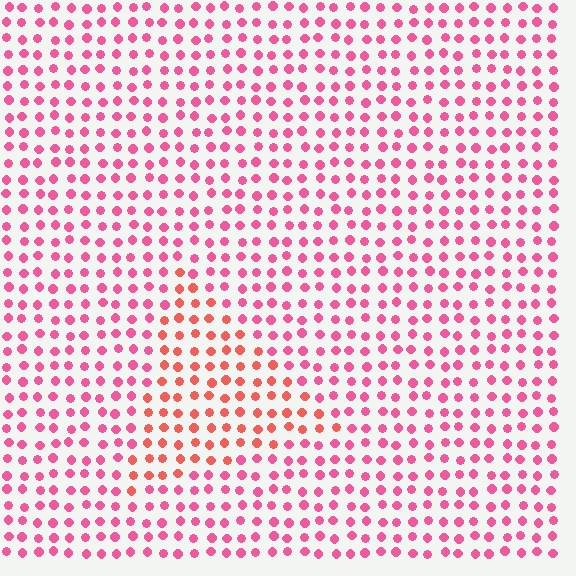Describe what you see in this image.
The image is filled with small pink elements in a uniform arrangement. A triangle-shaped region is visible where the elements are tinted to a slightly different hue, forming a subtle color boundary.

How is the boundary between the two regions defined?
The boundary is defined purely by a slight shift in hue (about 30 degrees). Spacing, size, and orientation are identical on both sides.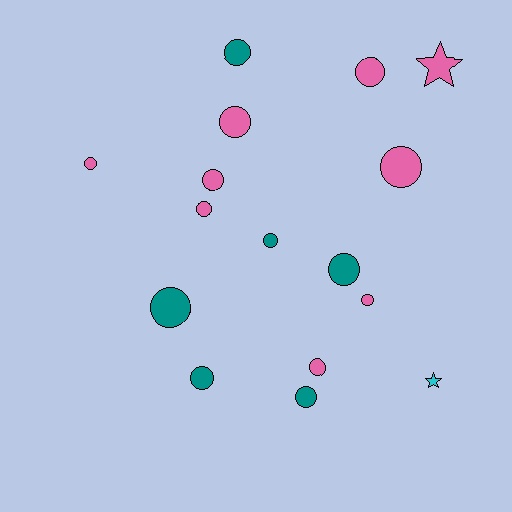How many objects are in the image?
There are 16 objects.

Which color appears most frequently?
Pink, with 9 objects.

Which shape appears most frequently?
Circle, with 14 objects.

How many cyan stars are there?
There is 1 cyan star.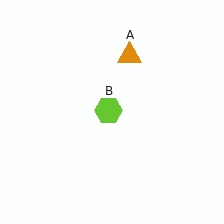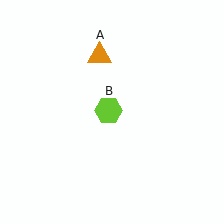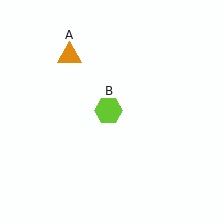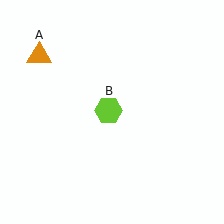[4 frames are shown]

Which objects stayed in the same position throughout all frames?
Lime hexagon (object B) remained stationary.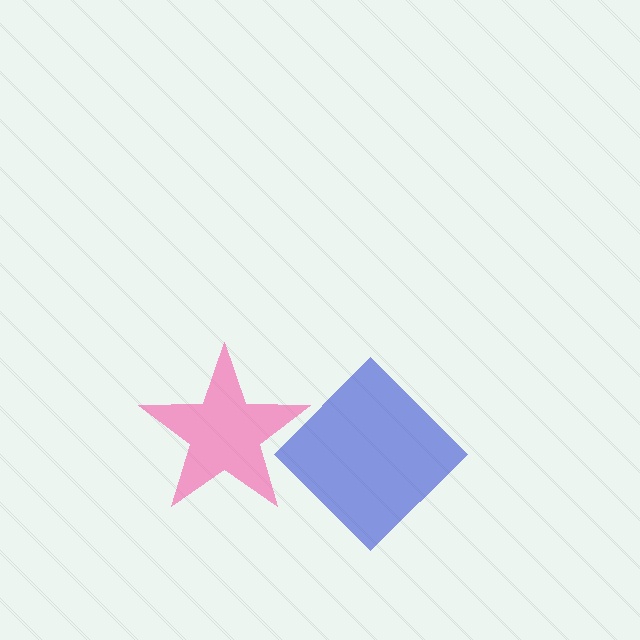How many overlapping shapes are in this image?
There are 2 overlapping shapes in the image.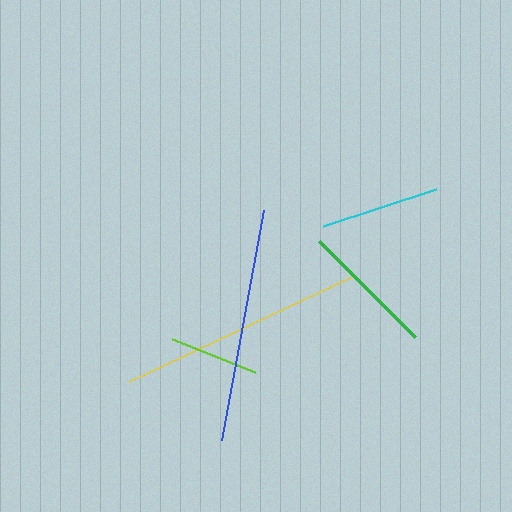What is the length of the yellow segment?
The yellow segment is approximately 249 pixels long.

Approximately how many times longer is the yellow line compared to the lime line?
The yellow line is approximately 2.8 times the length of the lime line.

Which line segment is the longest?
The yellow line is the longest at approximately 249 pixels.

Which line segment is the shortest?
The lime line is the shortest at approximately 89 pixels.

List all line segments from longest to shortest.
From longest to shortest: yellow, blue, green, cyan, lime.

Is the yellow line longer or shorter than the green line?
The yellow line is longer than the green line.